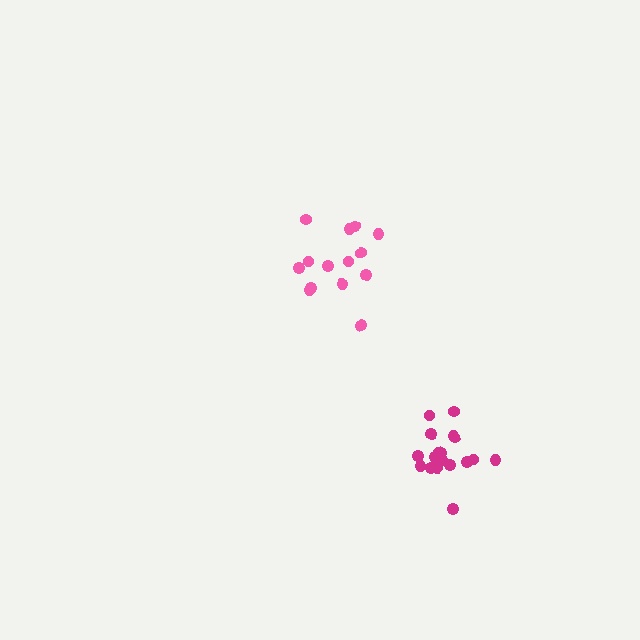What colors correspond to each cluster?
The clusters are colored: magenta, pink.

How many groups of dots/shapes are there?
There are 2 groups.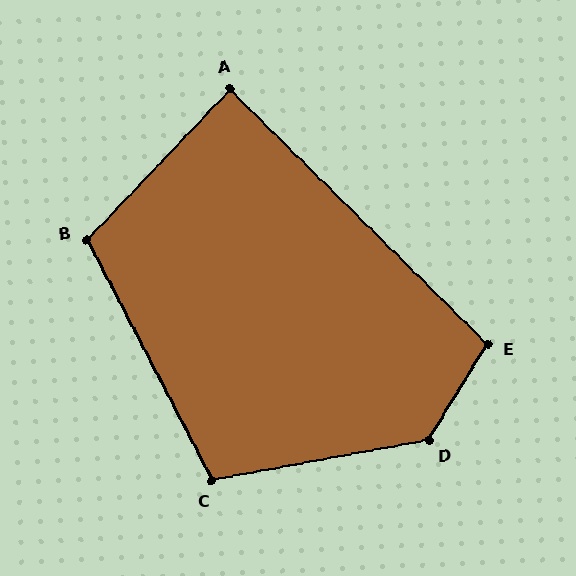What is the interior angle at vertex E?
Approximately 103 degrees (obtuse).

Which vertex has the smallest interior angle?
A, at approximately 89 degrees.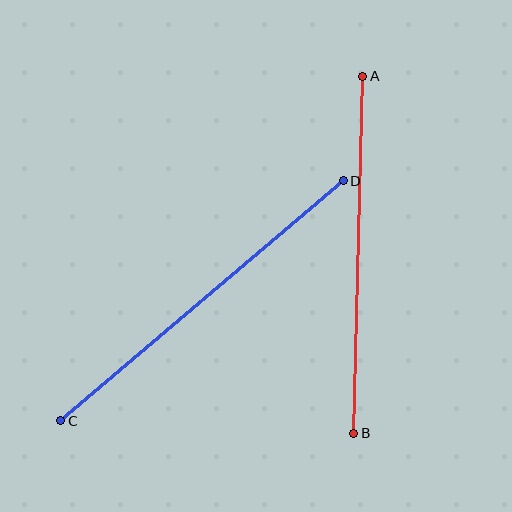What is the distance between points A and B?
The distance is approximately 357 pixels.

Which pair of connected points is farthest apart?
Points C and D are farthest apart.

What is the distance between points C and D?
The distance is approximately 370 pixels.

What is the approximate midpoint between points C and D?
The midpoint is at approximately (202, 301) pixels.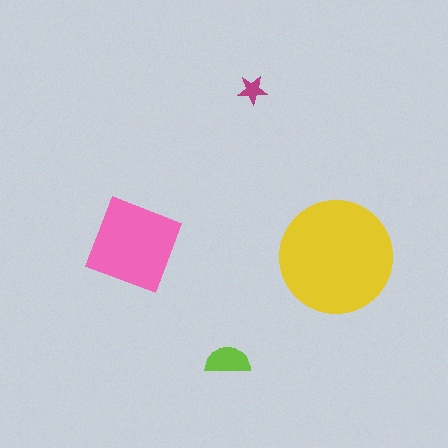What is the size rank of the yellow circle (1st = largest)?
1st.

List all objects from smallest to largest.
The magenta star, the lime semicircle, the pink square, the yellow circle.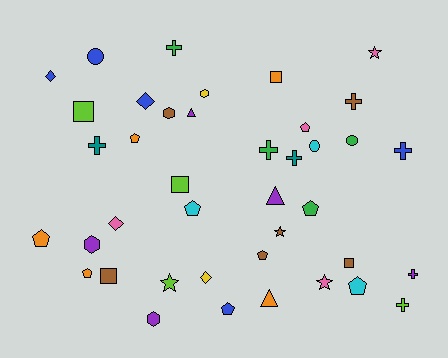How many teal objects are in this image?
There are 2 teal objects.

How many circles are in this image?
There are 3 circles.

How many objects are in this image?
There are 40 objects.